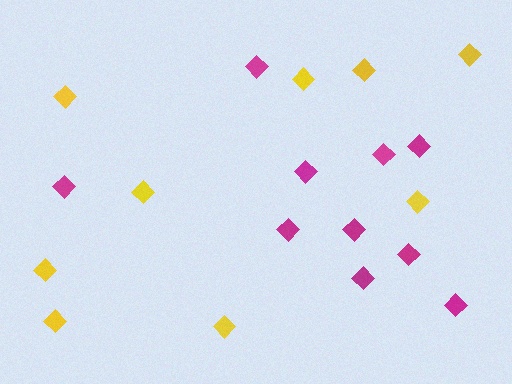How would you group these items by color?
There are 2 groups: one group of magenta diamonds (10) and one group of yellow diamonds (9).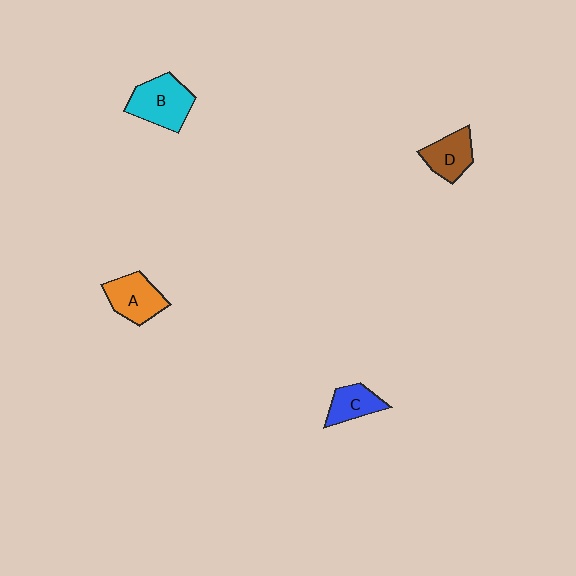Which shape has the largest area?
Shape B (cyan).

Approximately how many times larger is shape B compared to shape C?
Approximately 1.6 times.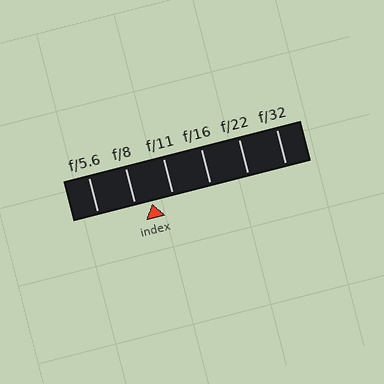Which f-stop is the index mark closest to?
The index mark is closest to f/8.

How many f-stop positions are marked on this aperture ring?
There are 6 f-stop positions marked.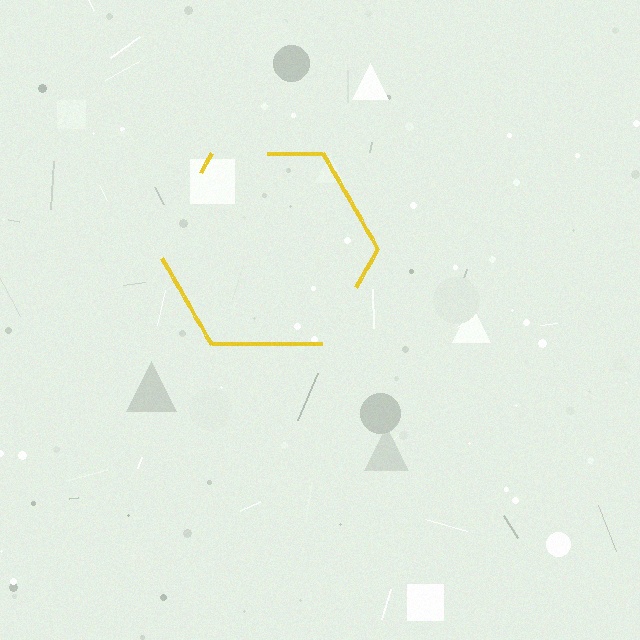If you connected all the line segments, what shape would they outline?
They would outline a hexagon.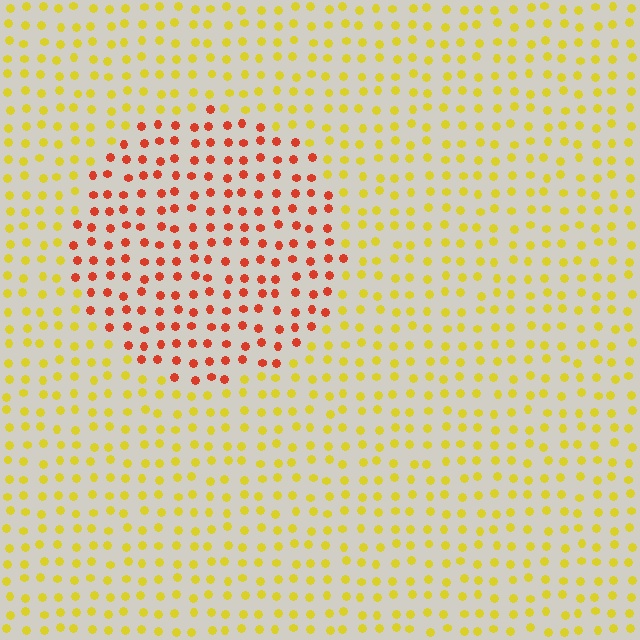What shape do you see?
I see a circle.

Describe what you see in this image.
The image is filled with small yellow elements in a uniform arrangement. A circle-shaped region is visible where the elements are tinted to a slightly different hue, forming a subtle color boundary.